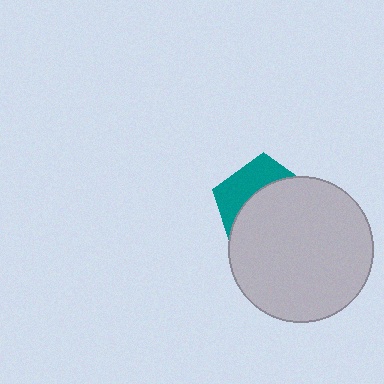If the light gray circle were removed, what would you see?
You would see the complete teal pentagon.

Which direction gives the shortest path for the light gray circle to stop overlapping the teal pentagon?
Moving toward the lower-right gives the shortest separation.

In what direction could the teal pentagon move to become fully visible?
The teal pentagon could move toward the upper-left. That would shift it out from behind the light gray circle entirely.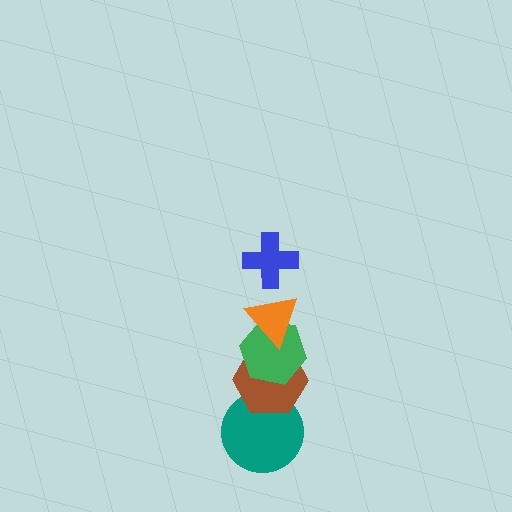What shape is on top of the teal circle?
The brown hexagon is on top of the teal circle.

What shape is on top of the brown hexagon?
The green hexagon is on top of the brown hexagon.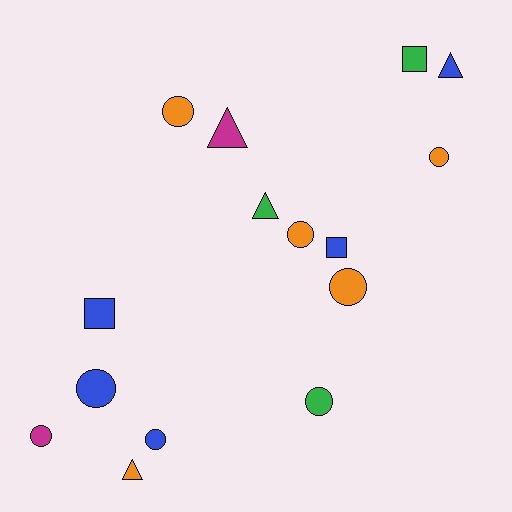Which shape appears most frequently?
Circle, with 8 objects.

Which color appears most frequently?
Orange, with 5 objects.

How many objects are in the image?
There are 15 objects.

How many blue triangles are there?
There is 1 blue triangle.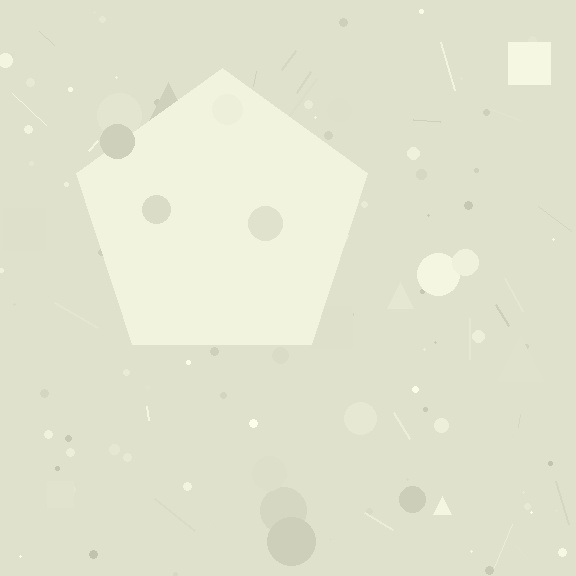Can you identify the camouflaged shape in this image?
The camouflaged shape is a pentagon.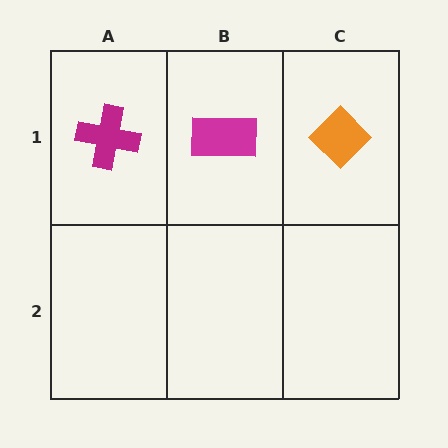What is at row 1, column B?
A magenta rectangle.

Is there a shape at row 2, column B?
No, that cell is empty.